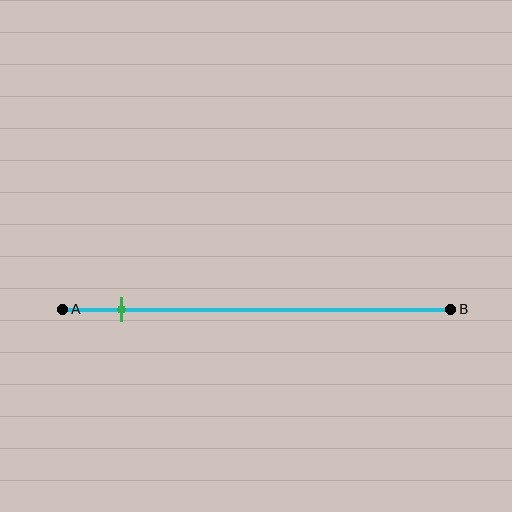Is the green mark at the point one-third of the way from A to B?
No, the mark is at about 15% from A, not at the 33% one-third point.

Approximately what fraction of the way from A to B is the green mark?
The green mark is approximately 15% of the way from A to B.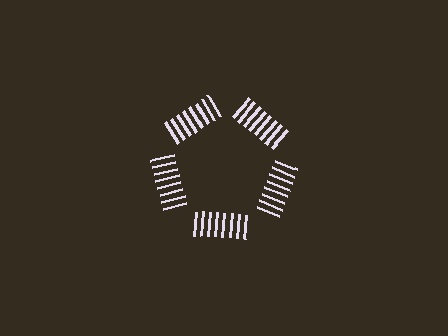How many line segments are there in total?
40 — 8 along each of the 5 edges.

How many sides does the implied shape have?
5 sides — the line-ends trace a pentagon.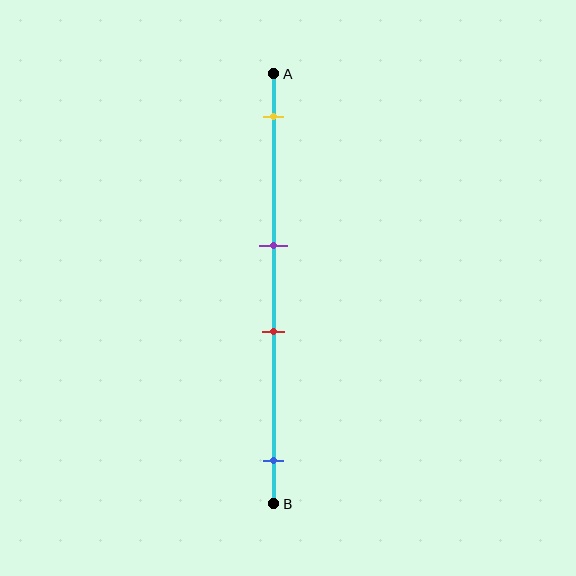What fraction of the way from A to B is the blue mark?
The blue mark is approximately 90% (0.9) of the way from A to B.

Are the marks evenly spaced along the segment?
No, the marks are not evenly spaced.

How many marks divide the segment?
There are 4 marks dividing the segment.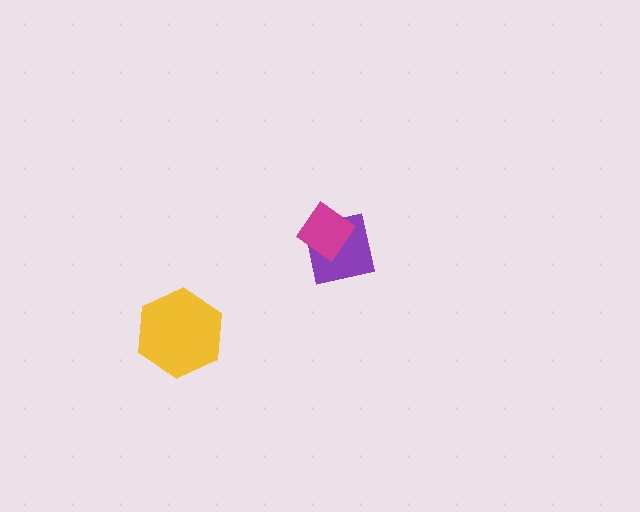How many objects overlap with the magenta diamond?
1 object overlaps with the magenta diamond.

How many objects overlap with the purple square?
1 object overlaps with the purple square.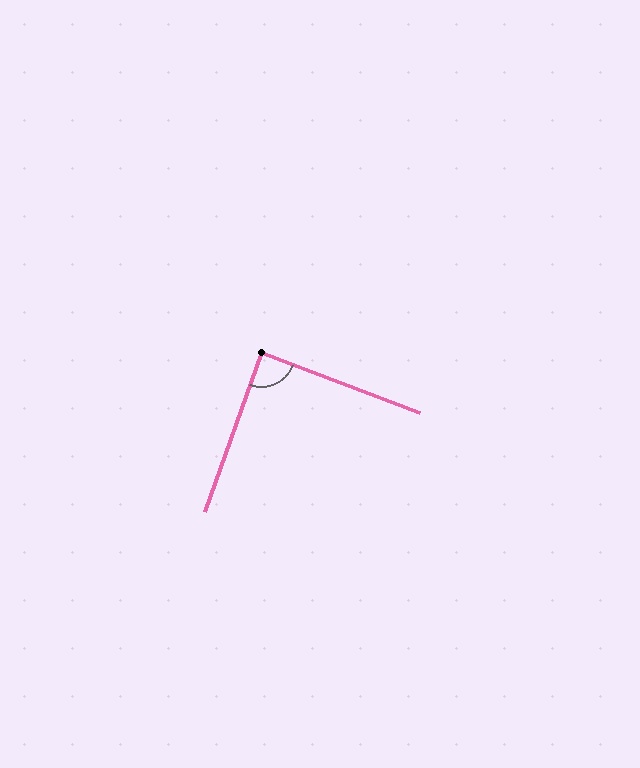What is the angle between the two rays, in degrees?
Approximately 89 degrees.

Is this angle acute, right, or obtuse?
It is approximately a right angle.